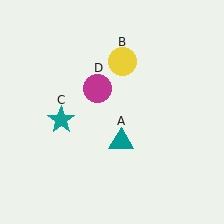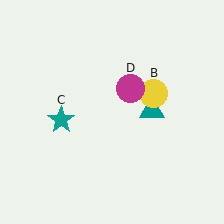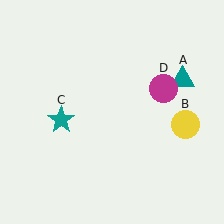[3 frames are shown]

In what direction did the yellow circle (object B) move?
The yellow circle (object B) moved down and to the right.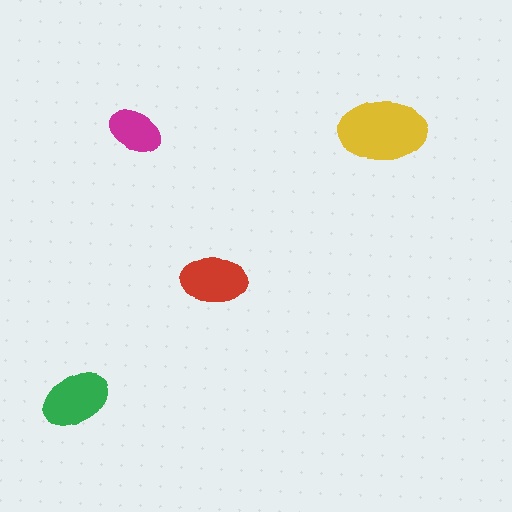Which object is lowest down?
The green ellipse is bottommost.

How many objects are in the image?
There are 4 objects in the image.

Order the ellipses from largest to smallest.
the yellow one, the green one, the red one, the magenta one.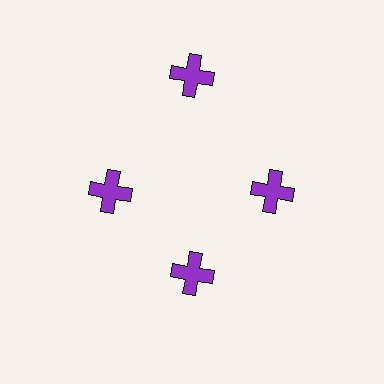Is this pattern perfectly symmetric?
No. The 4 purple crosses are arranged in a ring, but one element near the 12 o'clock position is pushed outward from the center, breaking the 4-fold rotational symmetry.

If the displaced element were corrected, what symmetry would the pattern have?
It would have 4-fold rotational symmetry — the pattern would map onto itself every 90 degrees.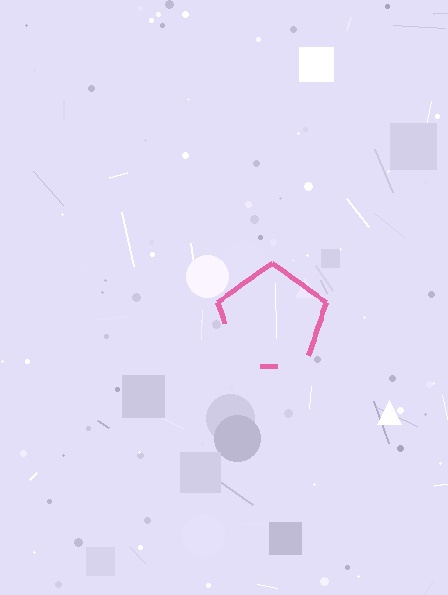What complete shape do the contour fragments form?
The contour fragments form a pentagon.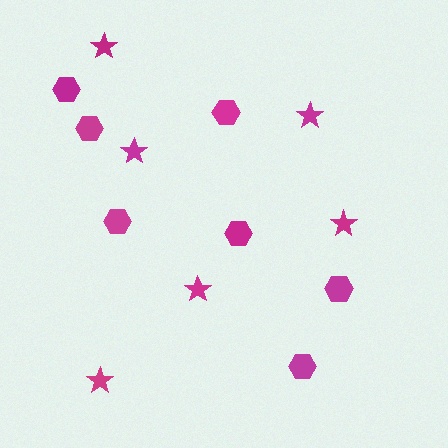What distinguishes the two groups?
There are 2 groups: one group of stars (6) and one group of hexagons (7).